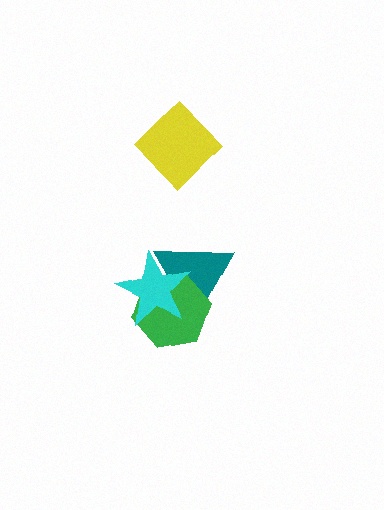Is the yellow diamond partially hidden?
No, no other shape covers it.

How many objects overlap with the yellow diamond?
0 objects overlap with the yellow diamond.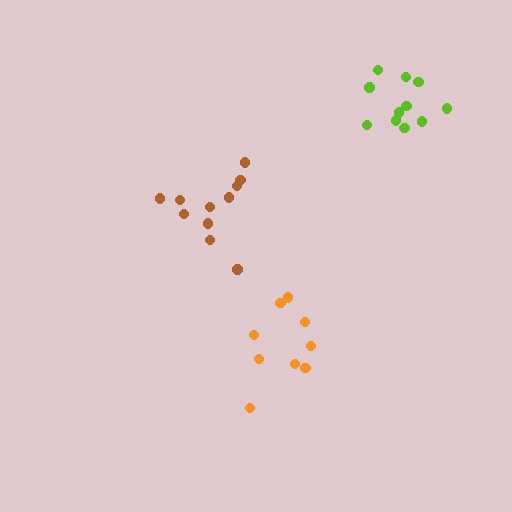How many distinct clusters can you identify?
There are 3 distinct clusters.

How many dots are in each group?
Group 1: 11 dots, Group 2: 11 dots, Group 3: 9 dots (31 total).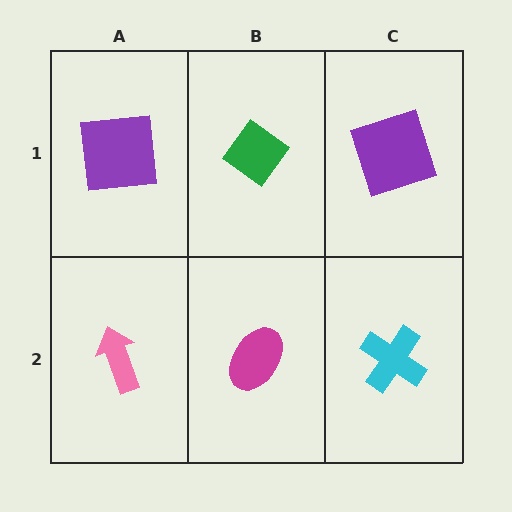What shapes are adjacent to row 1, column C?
A cyan cross (row 2, column C), a green diamond (row 1, column B).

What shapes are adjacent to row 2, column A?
A purple square (row 1, column A), a magenta ellipse (row 2, column B).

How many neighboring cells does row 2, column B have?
3.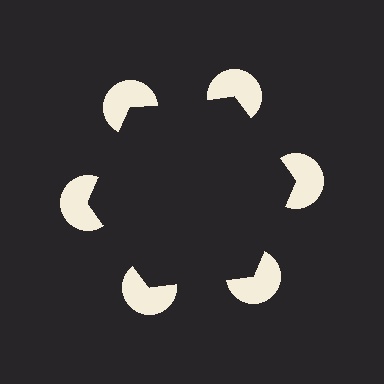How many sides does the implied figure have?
6 sides.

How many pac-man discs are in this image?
There are 6 — one at each vertex of the illusory hexagon.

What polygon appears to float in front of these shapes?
An illusory hexagon — its edges are inferred from the aligned wedge cuts in the pac-man discs, not physically drawn.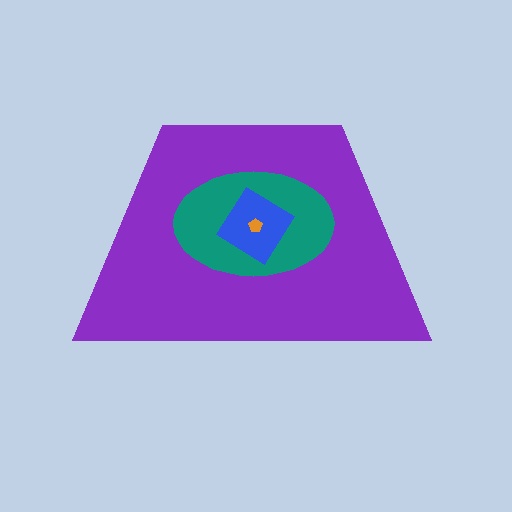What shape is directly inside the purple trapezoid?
The teal ellipse.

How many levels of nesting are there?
4.